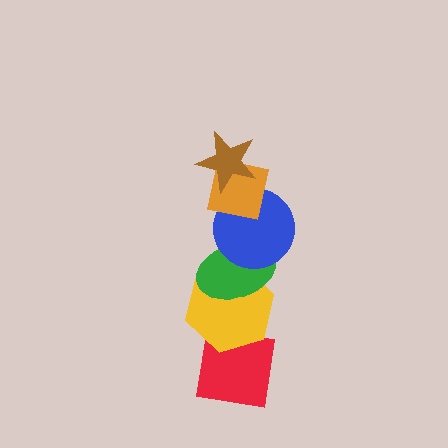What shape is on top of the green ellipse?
The blue circle is on top of the green ellipse.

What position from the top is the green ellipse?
The green ellipse is 4th from the top.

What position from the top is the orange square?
The orange square is 2nd from the top.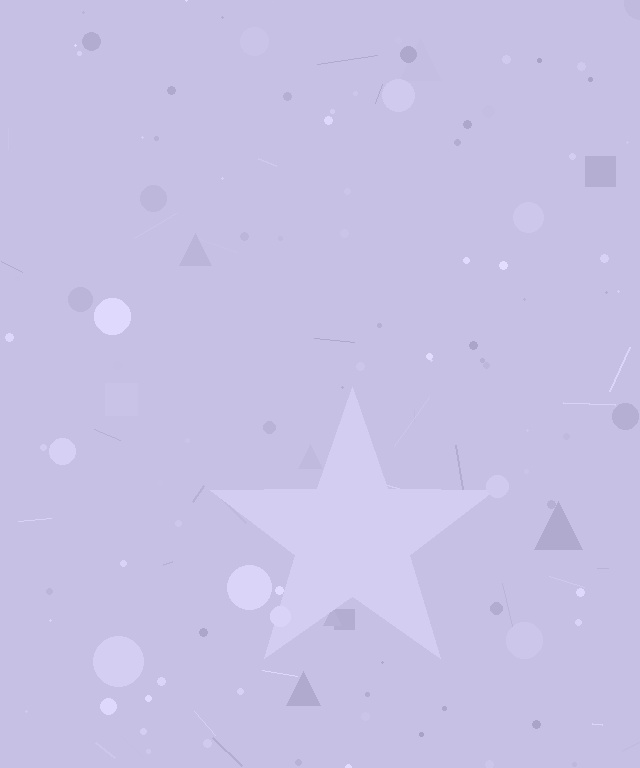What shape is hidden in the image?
A star is hidden in the image.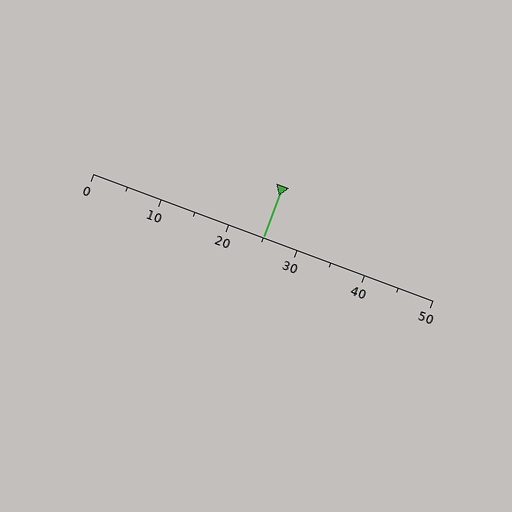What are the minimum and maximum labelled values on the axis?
The axis runs from 0 to 50.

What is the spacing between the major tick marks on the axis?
The major ticks are spaced 10 apart.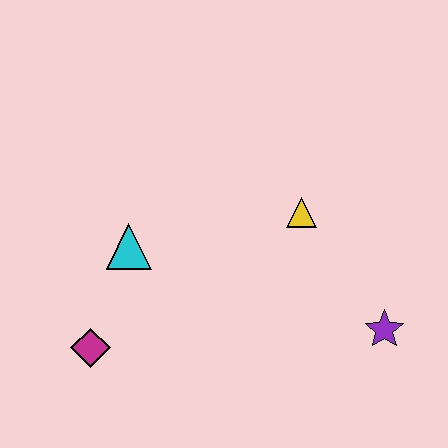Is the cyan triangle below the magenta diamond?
No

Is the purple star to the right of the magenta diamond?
Yes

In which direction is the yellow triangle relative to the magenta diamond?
The yellow triangle is to the right of the magenta diamond.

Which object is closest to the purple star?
The yellow triangle is closest to the purple star.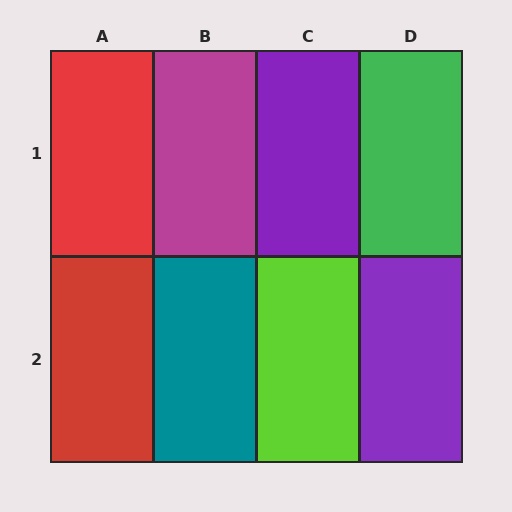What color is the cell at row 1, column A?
Red.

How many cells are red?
2 cells are red.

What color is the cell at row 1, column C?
Purple.